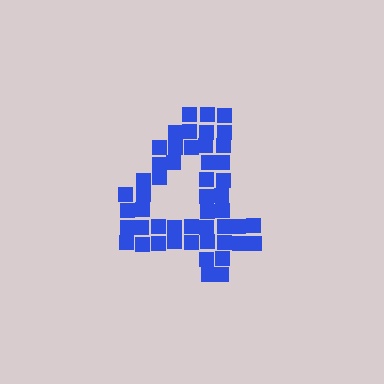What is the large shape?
The large shape is the digit 4.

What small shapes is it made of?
It is made of small squares.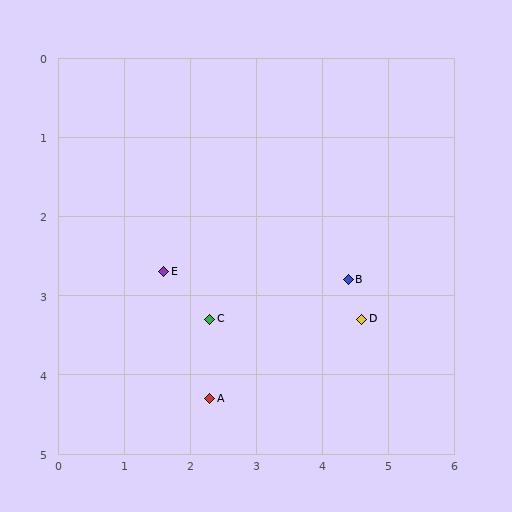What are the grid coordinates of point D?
Point D is at approximately (4.6, 3.3).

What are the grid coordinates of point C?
Point C is at approximately (2.3, 3.3).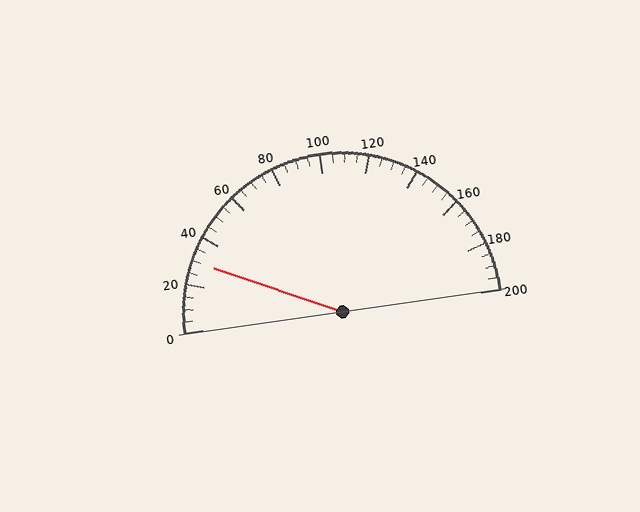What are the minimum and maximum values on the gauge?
The gauge ranges from 0 to 200.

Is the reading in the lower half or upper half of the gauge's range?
The reading is in the lower half of the range (0 to 200).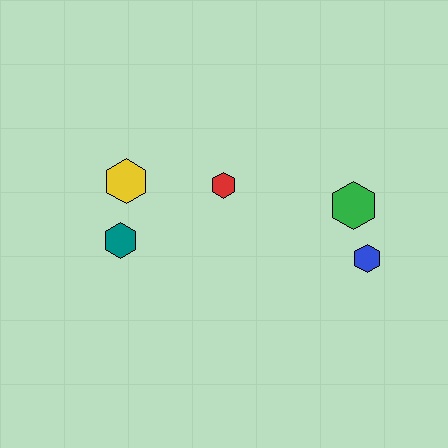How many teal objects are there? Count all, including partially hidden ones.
There is 1 teal object.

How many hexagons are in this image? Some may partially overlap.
There are 5 hexagons.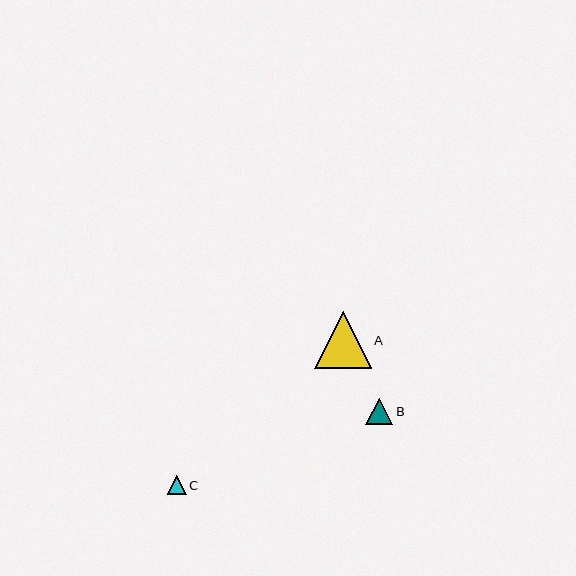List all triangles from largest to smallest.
From largest to smallest: A, B, C.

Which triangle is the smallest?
Triangle C is the smallest with a size of approximately 19 pixels.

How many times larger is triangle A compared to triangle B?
Triangle A is approximately 2.1 times the size of triangle B.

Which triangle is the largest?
Triangle A is the largest with a size of approximately 57 pixels.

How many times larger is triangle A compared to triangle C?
Triangle A is approximately 2.9 times the size of triangle C.